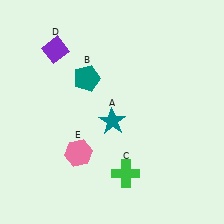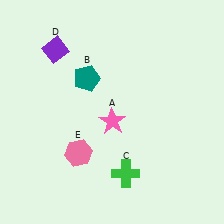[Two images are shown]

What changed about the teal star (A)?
In Image 1, A is teal. In Image 2, it changed to pink.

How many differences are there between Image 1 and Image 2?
There is 1 difference between the two images.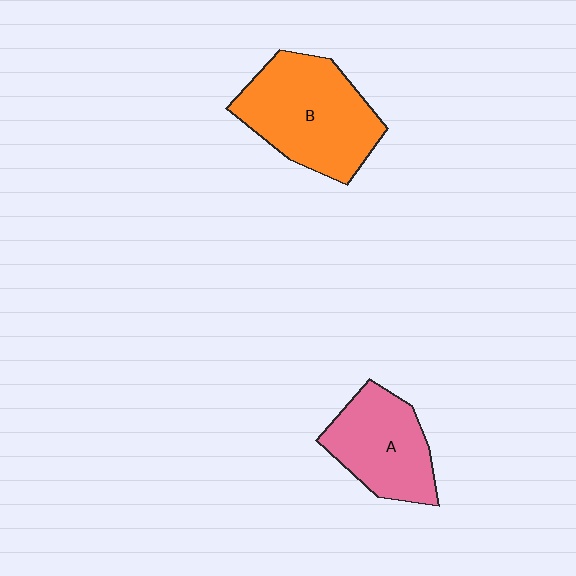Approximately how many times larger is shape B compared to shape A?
Approximately 1.4 times.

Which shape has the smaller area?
Shape A (pink).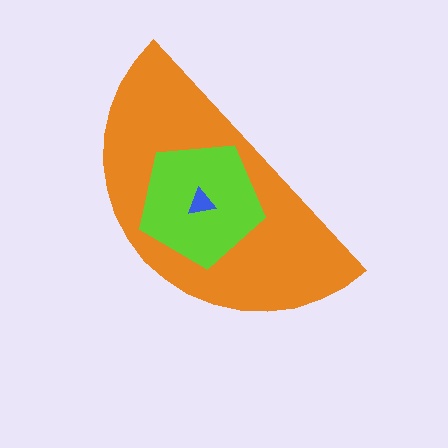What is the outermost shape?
The orange semicircle.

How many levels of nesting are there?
3.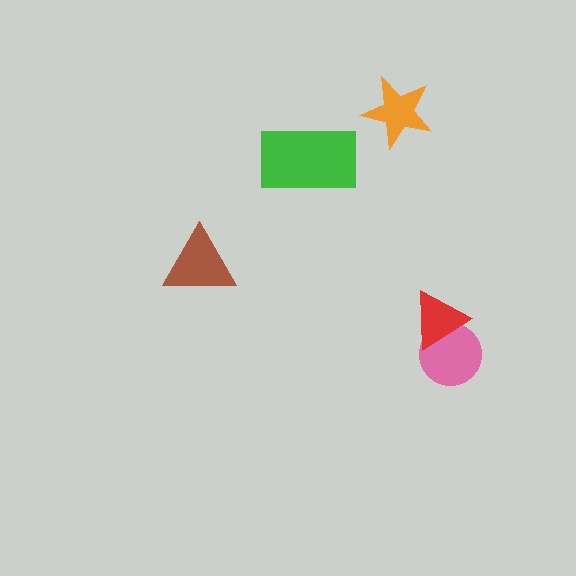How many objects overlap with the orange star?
0 objects overlap with the orange star.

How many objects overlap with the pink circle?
1 object overlaps with the pink circle.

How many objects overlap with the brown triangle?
0 objects overlap with the brown triangle.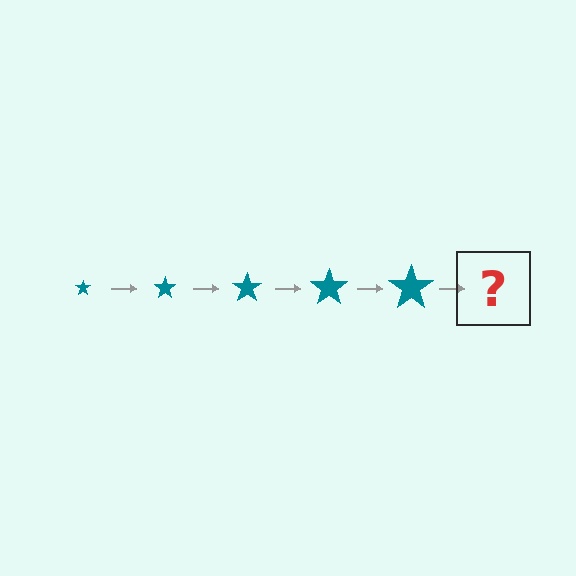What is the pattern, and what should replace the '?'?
The pattern is that the star gets progressively larger each step. The '?' should be a teal star, larger than the previous one.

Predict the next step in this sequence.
The next step is a teal star, larger than the previous one.